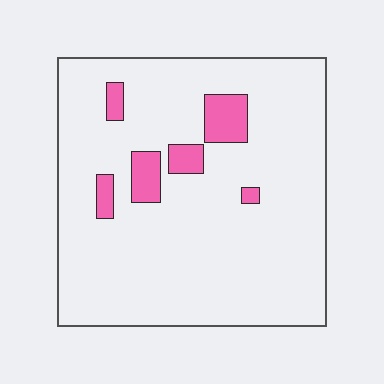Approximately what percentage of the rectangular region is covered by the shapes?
Approximately 10%.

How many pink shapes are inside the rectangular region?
6.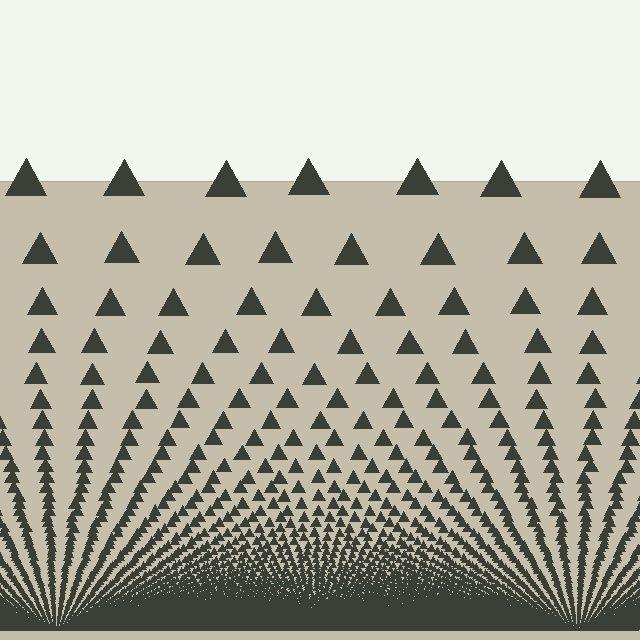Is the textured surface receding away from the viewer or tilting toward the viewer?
The surface appears to tilt toward the viewer. Texture elements get larger and sparser toward the top.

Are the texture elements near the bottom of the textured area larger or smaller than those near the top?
Smaller. The gradient is inverted — elements near the bottom are smaller and denser.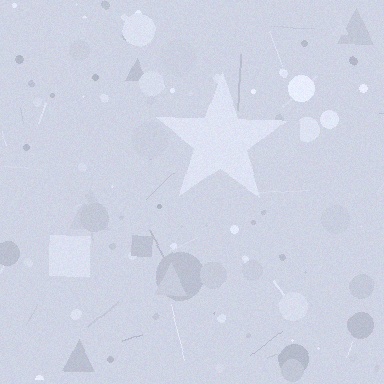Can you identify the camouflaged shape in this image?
The camouflaged shape is a star.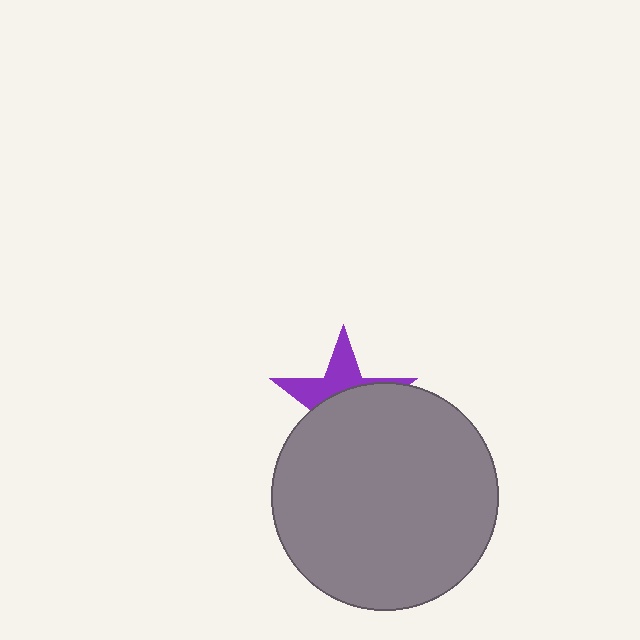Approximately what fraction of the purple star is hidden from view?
Roughly 61% of the purple star is hidden behind the gray circle.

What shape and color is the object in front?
The object in front is a gray circle.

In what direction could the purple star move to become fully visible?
The purple star could move up. That would shift it out from behind the gray circle entirely.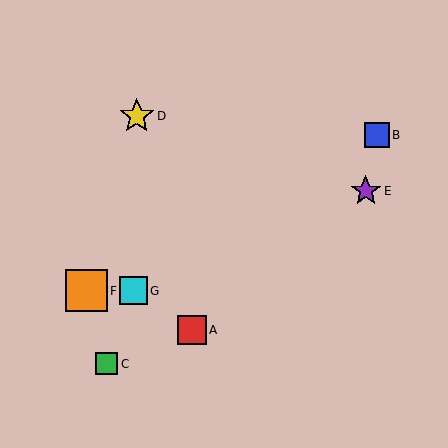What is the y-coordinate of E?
Object E is at y≈191.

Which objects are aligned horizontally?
Objects F, G are aligned horizontally.